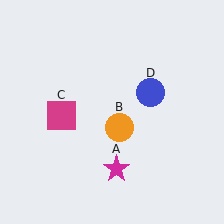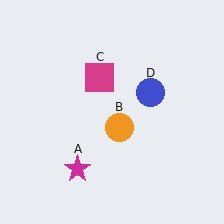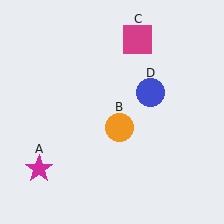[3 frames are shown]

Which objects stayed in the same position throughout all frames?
Orange circle (object B) and blue circle (object D) remained stationary.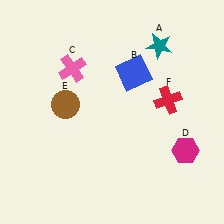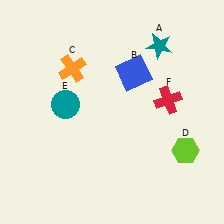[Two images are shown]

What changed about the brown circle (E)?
In Image 1, E is brown. In Image 2, it changed to teal.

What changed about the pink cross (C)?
In Image 1, C is pink. In Image 2, it changed to orange.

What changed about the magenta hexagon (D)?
In Image 1, D is magenta. In Image 2, it changed to lime.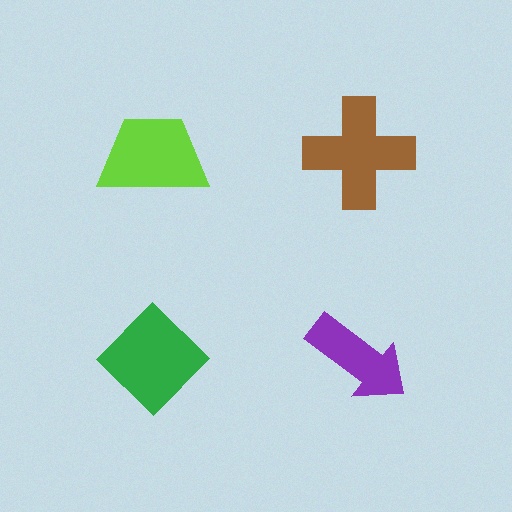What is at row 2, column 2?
A purple arrow.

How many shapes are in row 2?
2 shapes.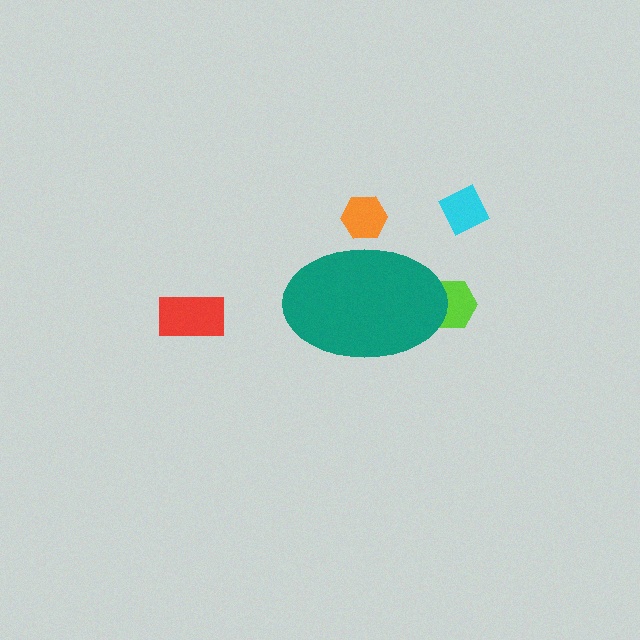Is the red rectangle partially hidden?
No, the red rectangle is fully visible.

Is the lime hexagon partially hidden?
Yes, the lime hexagon is partially hidden behind the teal ellipse.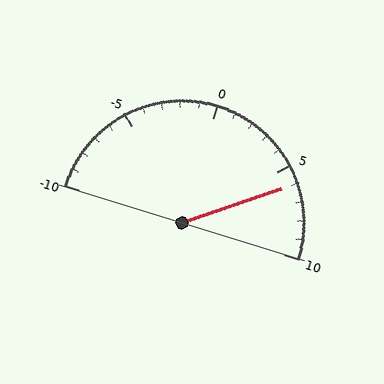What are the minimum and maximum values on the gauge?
The gauge ranges from -10 to 10.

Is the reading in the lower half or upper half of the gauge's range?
The reading is in the upper half of the range (-10 to 10).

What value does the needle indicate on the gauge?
The needle indicates approximately 6.